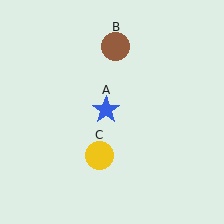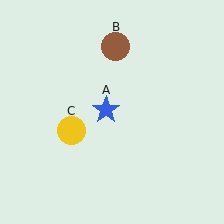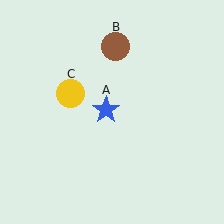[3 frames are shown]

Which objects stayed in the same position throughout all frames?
Blue star (object A) and brown circle (object B) remained stationary.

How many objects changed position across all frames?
1 object changed position: yellow circle (object C).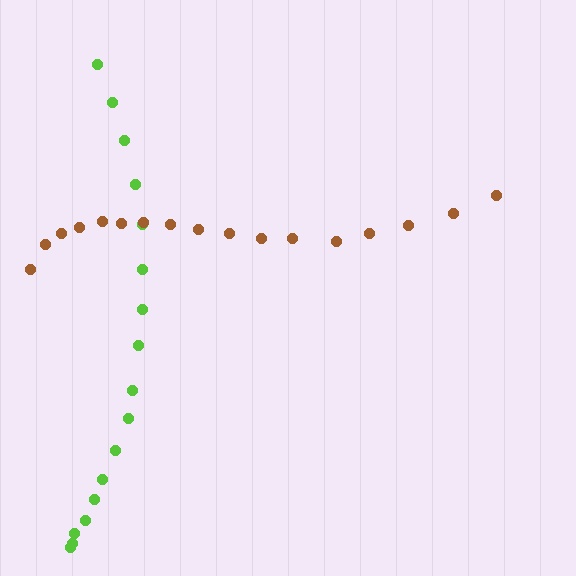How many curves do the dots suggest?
There are 2 distinct paths.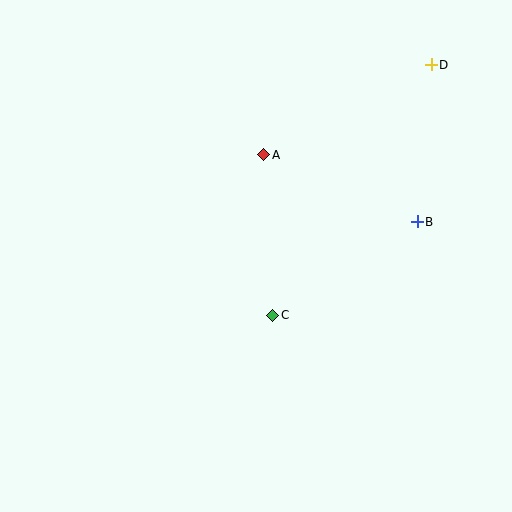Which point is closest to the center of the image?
Point C at (273, 315) is closest to the center.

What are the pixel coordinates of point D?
Point D is at (431, 65).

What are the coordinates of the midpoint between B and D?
The midpoint between B and D is at (424, 143).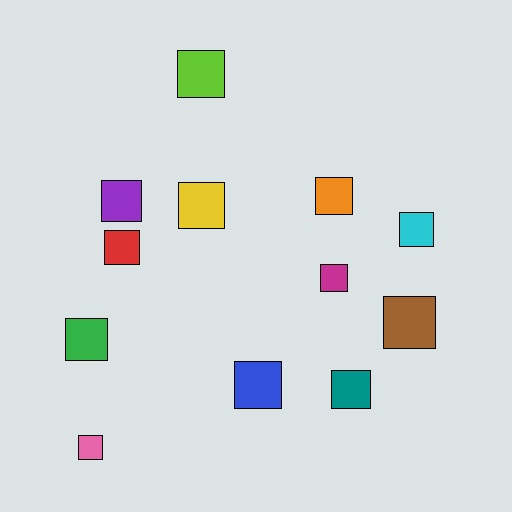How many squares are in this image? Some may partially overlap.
There are 12 squares.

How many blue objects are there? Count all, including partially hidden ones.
There is 1 blue object.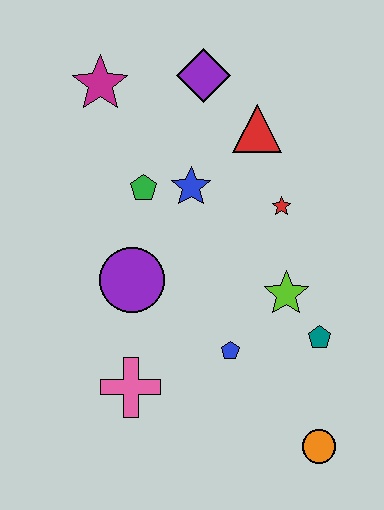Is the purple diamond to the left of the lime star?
Yes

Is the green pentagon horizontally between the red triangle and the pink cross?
Yes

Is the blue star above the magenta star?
No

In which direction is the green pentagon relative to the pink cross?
The green pentagon is above the pink cross.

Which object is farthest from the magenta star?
The orange circle is farthest from the magenta star.